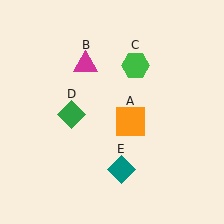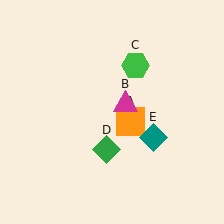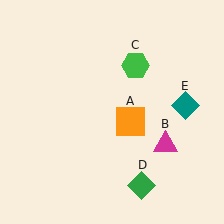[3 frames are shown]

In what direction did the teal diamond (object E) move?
The teal diamond (object E) moved up and to the right.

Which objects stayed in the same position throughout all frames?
Orange square (object A) and green hexagon (object C) remained stationary.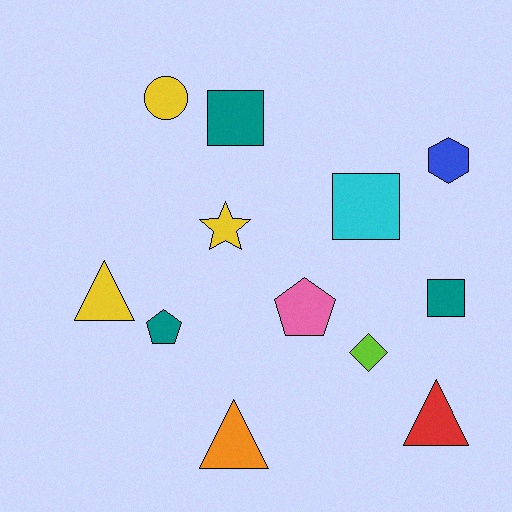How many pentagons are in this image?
There are 2 pentagons.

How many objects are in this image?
There are 12 objects.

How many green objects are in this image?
There are no green objects.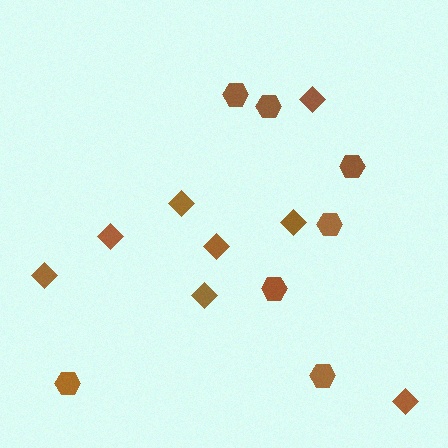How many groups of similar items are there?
There are 2 groups: one group of diamonds (8) and one group of hexagons (7).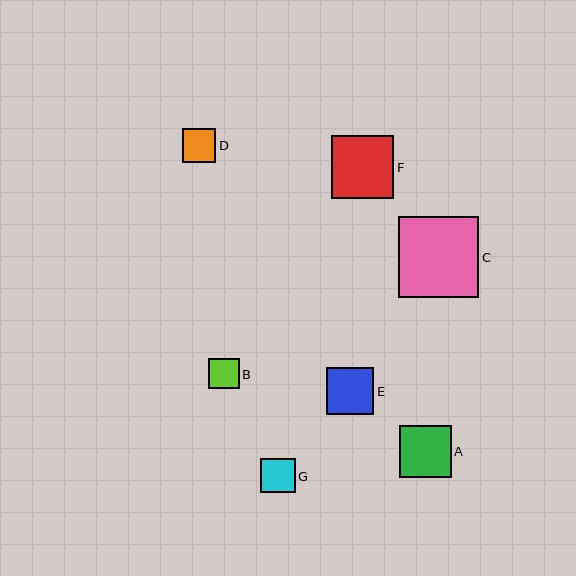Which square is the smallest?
Square B is the smallest with a size of approximately 31 pixels.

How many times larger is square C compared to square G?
Square C is approximately 2.3 times the size of square G.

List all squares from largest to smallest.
From largest to smallest: C, F, A, E, G, D, B.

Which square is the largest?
Square C is the largest with a size of approximately 80 pixels.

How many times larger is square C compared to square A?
Square C is approximately 1.5 times the size of square A.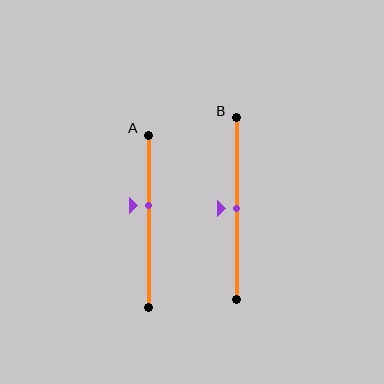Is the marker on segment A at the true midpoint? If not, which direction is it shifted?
No, the marker on segment A is shifted upward by about 9% of the segment length.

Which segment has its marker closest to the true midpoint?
Segment B has its marker closest to the true midpoint.